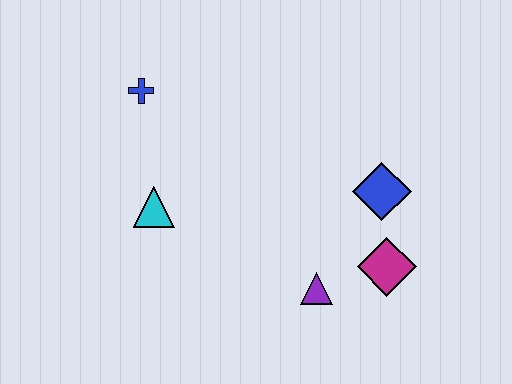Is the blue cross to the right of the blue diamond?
No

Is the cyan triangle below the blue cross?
Yes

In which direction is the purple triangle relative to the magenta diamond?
The purple triangle is to the left of the magenta diamond.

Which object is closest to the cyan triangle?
The blue cross is closest to the cyan triangle.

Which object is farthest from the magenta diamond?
The blue cross is farthest from the magenta diamond.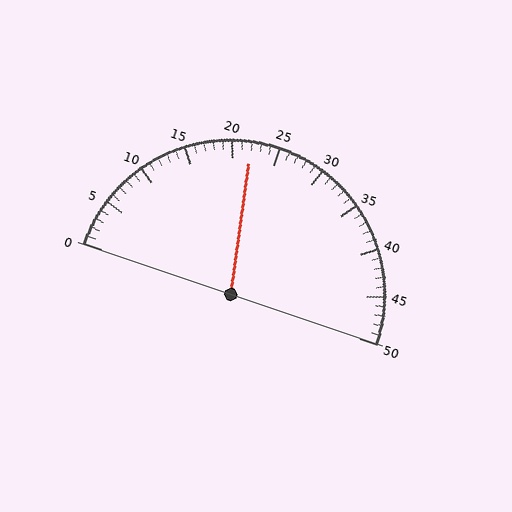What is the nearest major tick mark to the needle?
The nearest major tick mark is 20.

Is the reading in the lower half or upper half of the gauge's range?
The reading is in the lower half of the range (0 to 50).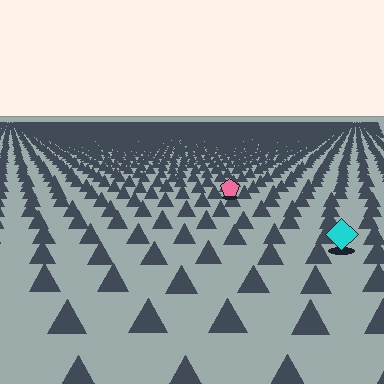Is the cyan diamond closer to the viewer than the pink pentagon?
Yes. The cyan diamond is closer — you can tell from the texture gradient: the ground texture is coarser near it.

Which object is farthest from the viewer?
The pink pentagon is farthest from the viewer. It appears smaller and the ground texture around it is denser.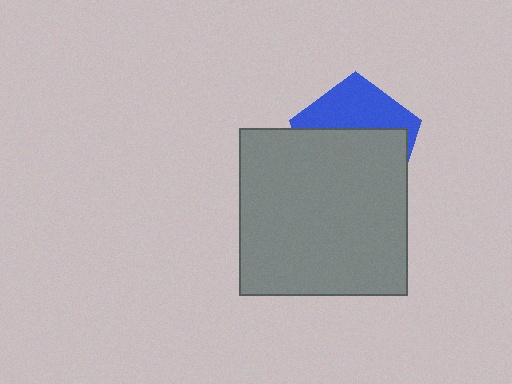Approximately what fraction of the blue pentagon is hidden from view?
Roughly 62% of the blue pentagon is hidden behind the gray rectangle.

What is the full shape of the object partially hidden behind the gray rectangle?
The partially hidden object is a blue pentagon.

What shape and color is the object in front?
The object in front is a gray rectangle.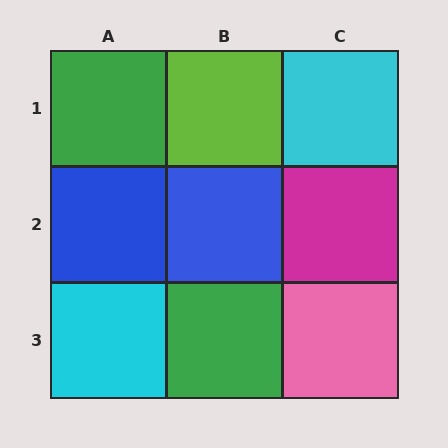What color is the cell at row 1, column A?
Green.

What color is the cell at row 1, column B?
Lime.